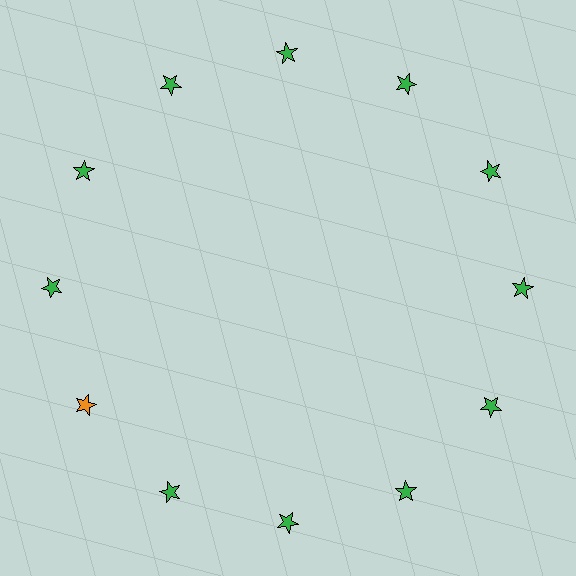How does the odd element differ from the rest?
It has a different color: orange instead of green.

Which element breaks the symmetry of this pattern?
The orange star at roughly the 8 o'clock position breaks the symmetry. All other shapes are green stars.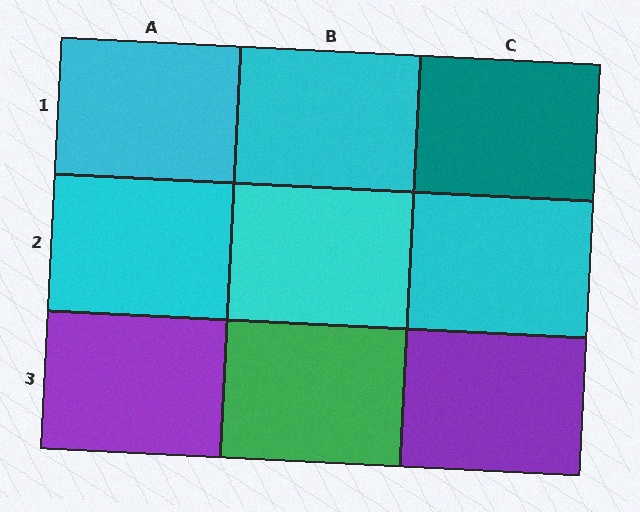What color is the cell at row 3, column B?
Green.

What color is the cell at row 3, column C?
Purple.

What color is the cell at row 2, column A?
Cyan.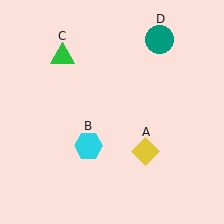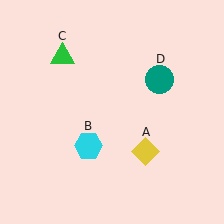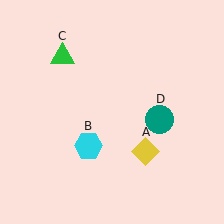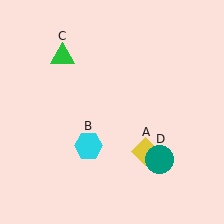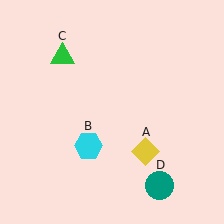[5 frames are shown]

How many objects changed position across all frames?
1 object changed position: teal circle (object D).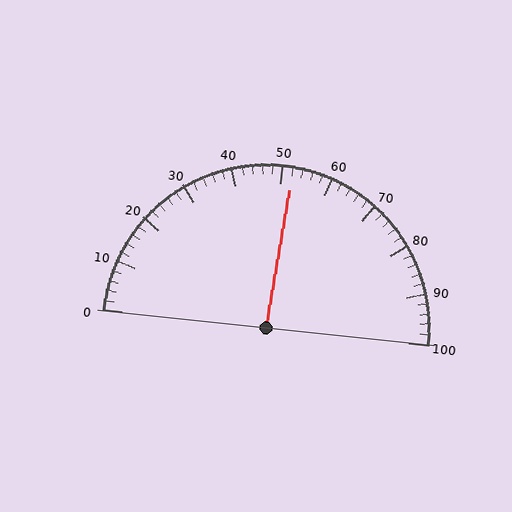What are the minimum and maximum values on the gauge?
The gauge ranges from 0 to 100.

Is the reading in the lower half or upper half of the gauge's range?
The reading is in the upper half of the range (0 to 100).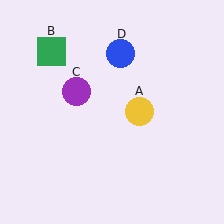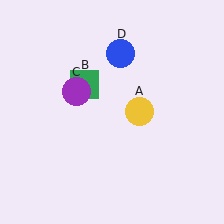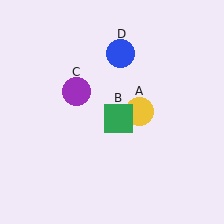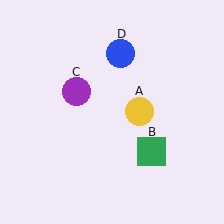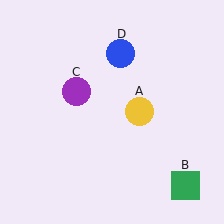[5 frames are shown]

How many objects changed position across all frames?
1 object changed position: green square (object B).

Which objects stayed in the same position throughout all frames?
Yellow circle (object A) and purple circle (object C) and blue circle (object D) remained stationary.